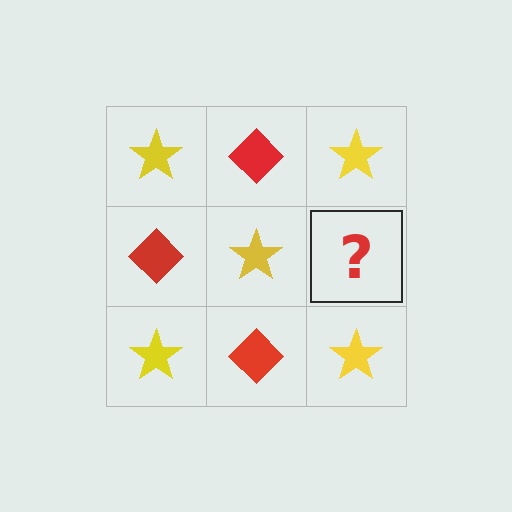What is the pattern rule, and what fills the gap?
The rule is that it alternates yellow star and red diamond in a checkerboard pattern. The gap should be filled with a red diamond.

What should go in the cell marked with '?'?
The missing cell should contain a red diamond.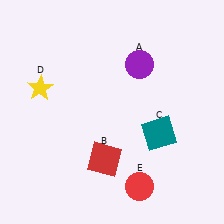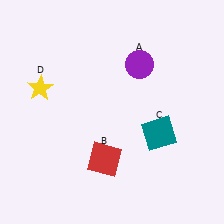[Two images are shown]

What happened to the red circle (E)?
The red circle (E) was removed in Image 2. It was in the bottom-right area of Image 1.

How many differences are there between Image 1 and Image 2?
There is 1 difference between the two images.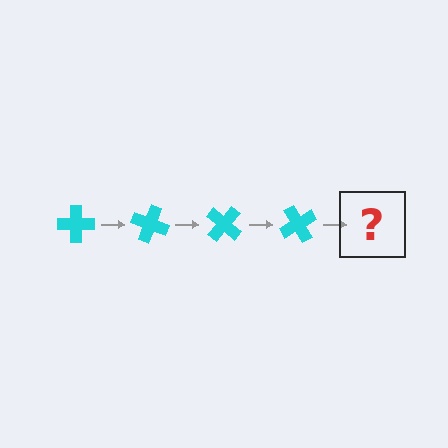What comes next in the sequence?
The next element should be a cyan cross rotated 80 degrees.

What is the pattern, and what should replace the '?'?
The pattern is that the cross rotates 20 degrees each step. The '?' should be a cyan cross rotated 80 degrees.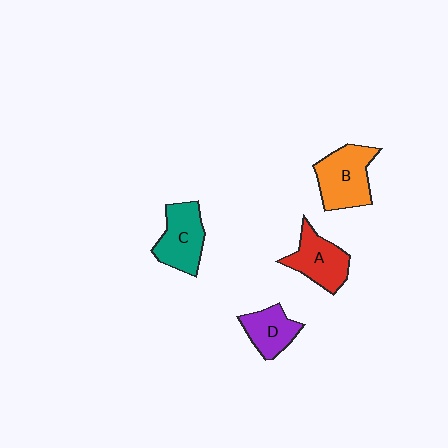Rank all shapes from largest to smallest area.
From largest to smallest: B (orange), C (teal), A (red), D (purple).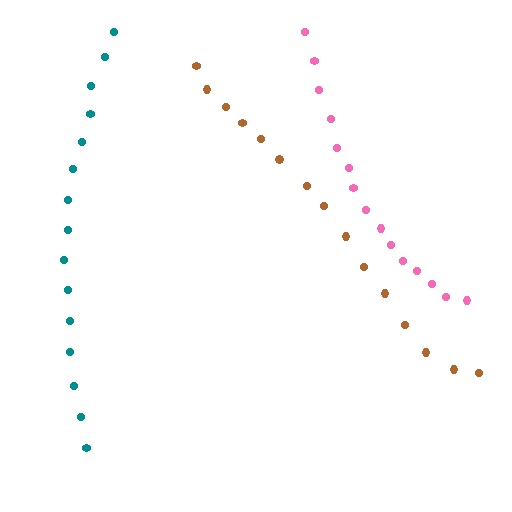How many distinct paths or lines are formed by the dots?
There are 3 distinct paths.